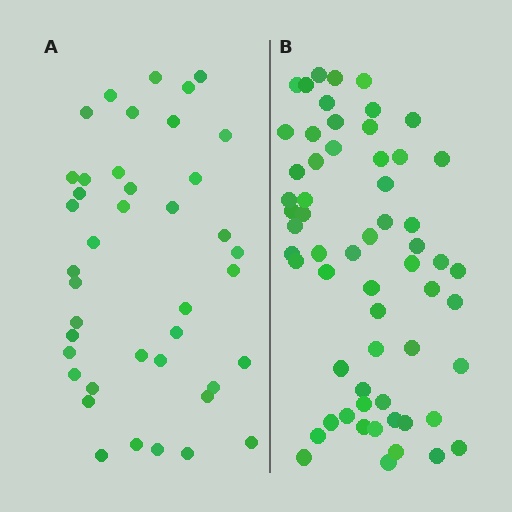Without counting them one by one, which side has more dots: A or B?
Region B (the right region) has more dots.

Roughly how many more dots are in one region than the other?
Region B has approximately 20 more dots than region A.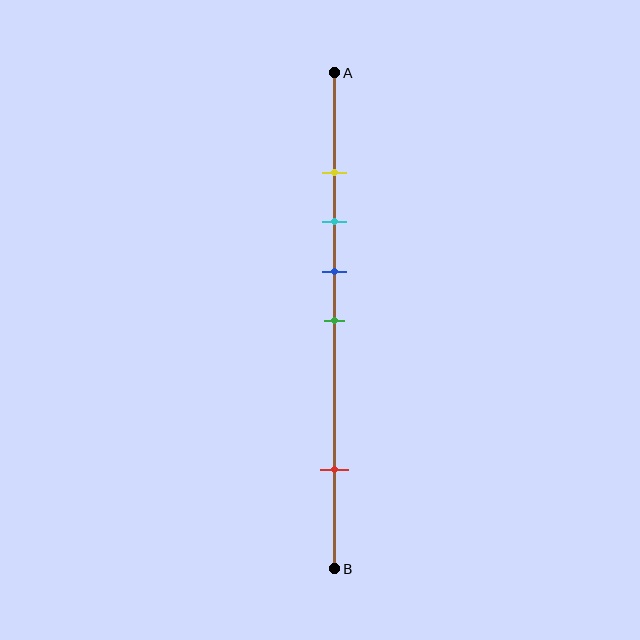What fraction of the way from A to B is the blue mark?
The blue mark is approximately 40% (0.4) of the way from A to B.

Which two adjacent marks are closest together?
The yellow and cyan marks are the closest adjacent pair.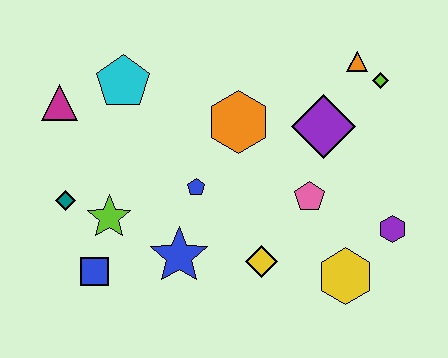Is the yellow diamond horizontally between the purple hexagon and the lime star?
Yes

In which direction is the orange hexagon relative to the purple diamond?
The orange hexagon is to the left of the purple diamond.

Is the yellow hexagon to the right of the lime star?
Yes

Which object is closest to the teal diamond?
The lime star is closest to the teal diamond.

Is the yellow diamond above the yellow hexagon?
Yes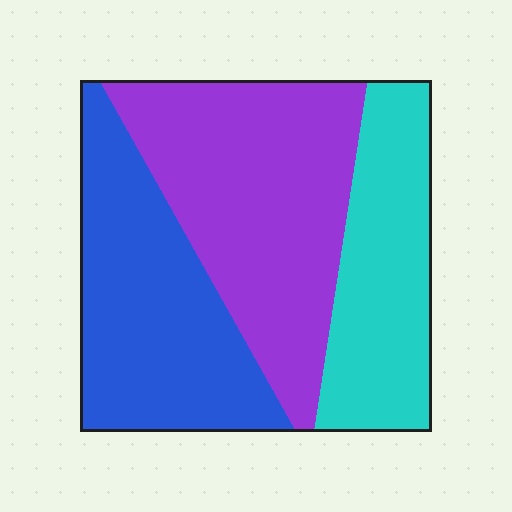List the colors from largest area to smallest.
From largest to smallest: purple, blue, cyan.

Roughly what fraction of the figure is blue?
Blue covers around 35% of the figure.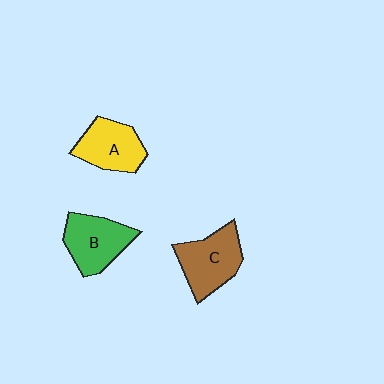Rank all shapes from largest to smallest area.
From largest to smallest: C (brown), B (green), A (yellow).